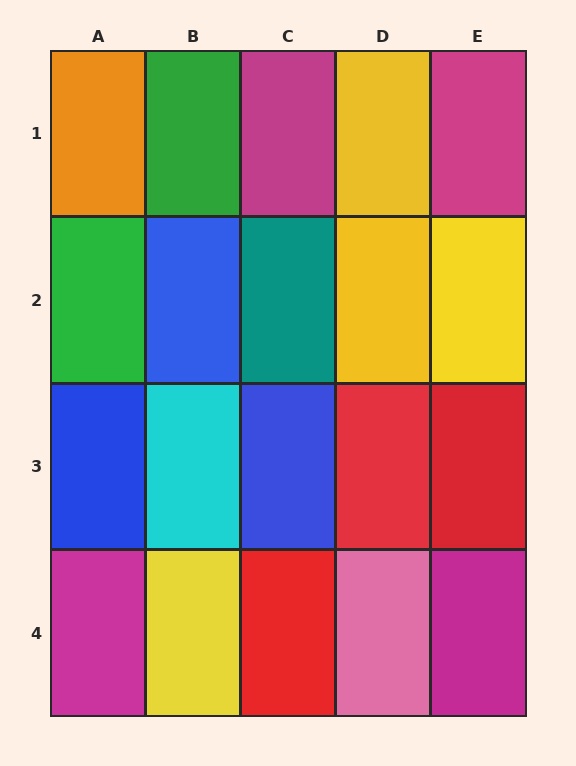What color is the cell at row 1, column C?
Magenta.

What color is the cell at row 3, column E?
Red.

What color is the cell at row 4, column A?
Magenta.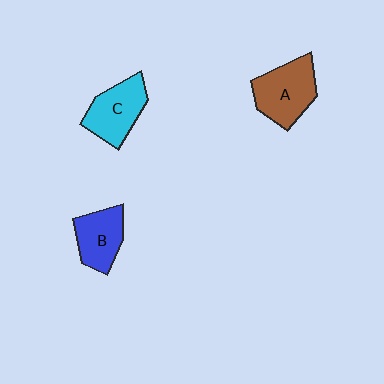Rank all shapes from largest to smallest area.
From largest to smallest: A (brown), C (cyan), B (blue).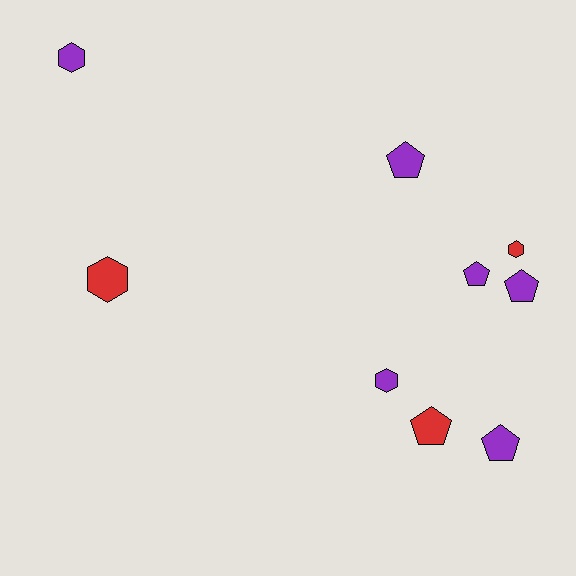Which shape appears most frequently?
Pentagon, with 5 objects.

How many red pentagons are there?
There is 1 red pentagon.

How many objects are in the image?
There are 9 objects.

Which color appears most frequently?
Purple, with 6 objects.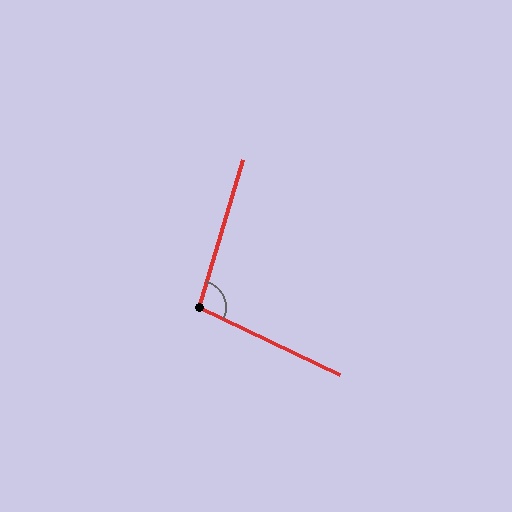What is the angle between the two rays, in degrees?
Approximately 99 degrees.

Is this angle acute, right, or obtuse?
It is obtuse.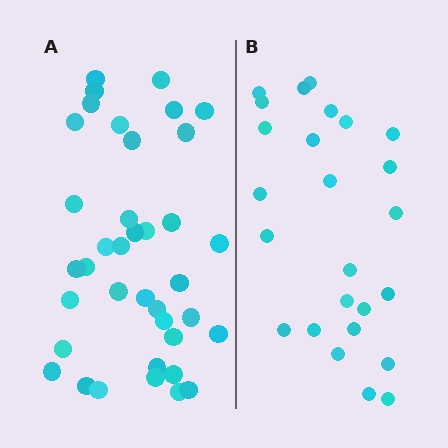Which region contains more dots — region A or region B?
Region A (the left region) has more dots.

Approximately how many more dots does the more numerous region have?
Region A has approximately 15 more dots than region B.